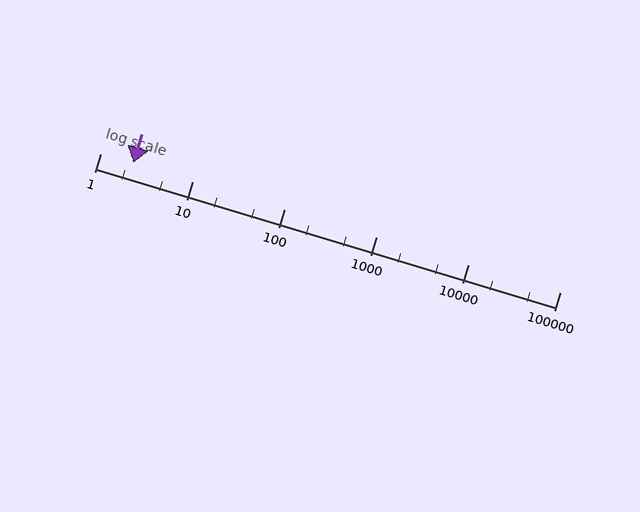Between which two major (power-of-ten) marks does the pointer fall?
The pointer is between 1 and 10.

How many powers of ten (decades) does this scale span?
The scale spans 5 decades, from 1 to 100000.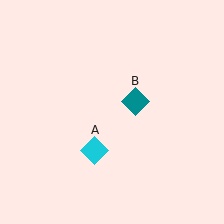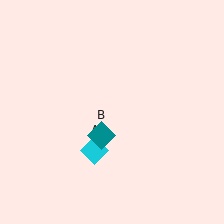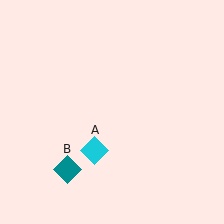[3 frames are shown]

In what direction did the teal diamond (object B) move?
The teal diamond (object B) moved down and to the left.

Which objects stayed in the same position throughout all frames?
Cyan diamond (object A) remained stationary.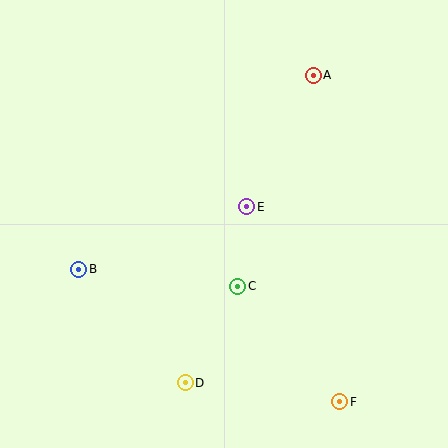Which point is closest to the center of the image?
Point E at (247, 207) is closest to the center.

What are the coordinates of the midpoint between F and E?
The midpoint between F and E is at (293, 304).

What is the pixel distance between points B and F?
The distance between B and F is 292 pixels.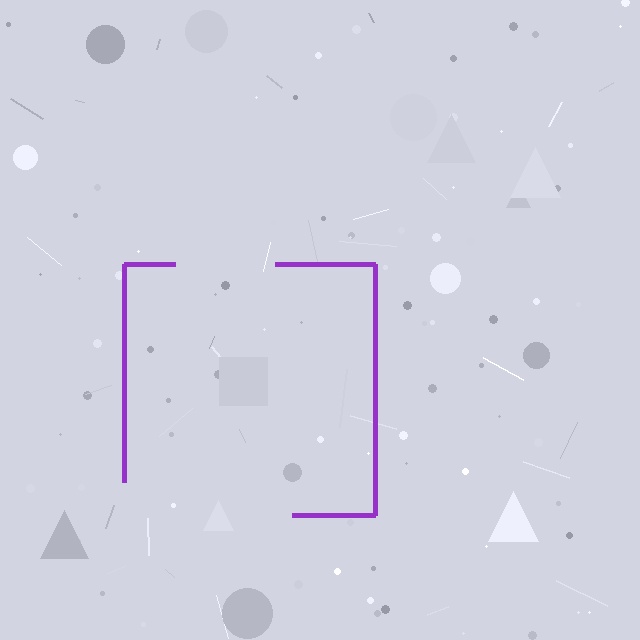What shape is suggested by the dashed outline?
The dashed outline suggests a square.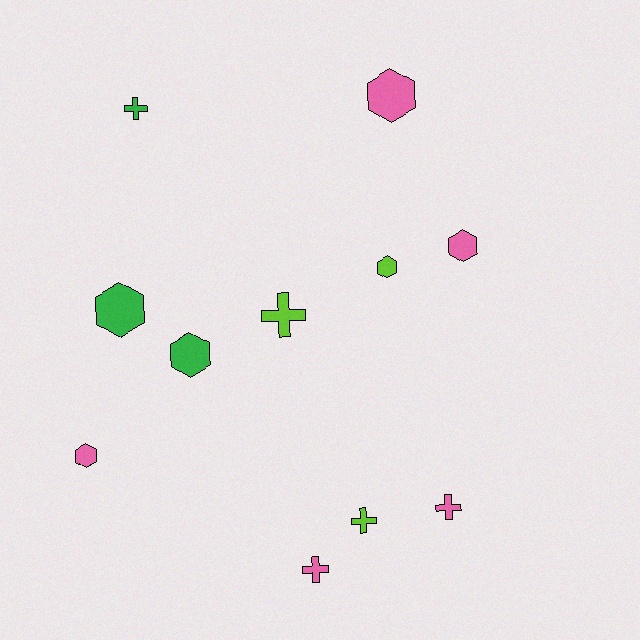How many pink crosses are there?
There are 2 pink crosses.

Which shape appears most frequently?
Hexagon, with 6 objects.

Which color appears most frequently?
Pink, with 5 objects.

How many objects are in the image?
There are 11 objects.